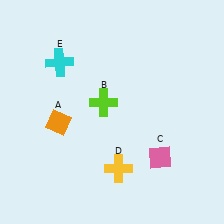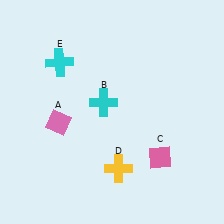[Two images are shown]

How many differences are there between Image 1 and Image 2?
There are 2 differences between the two images.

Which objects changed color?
A changed from orange to pink. B changed from lime to cyan.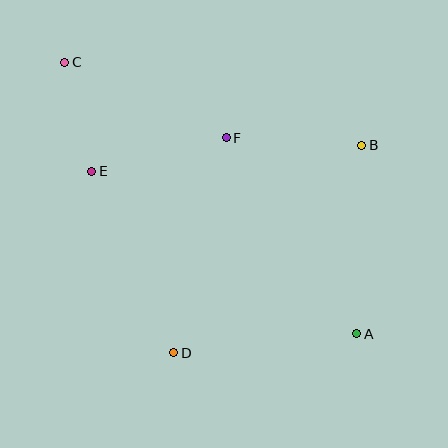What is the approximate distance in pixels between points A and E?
The distance between A and E is approximately 311 pixels.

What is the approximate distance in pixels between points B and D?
The distance between B and D is approximately 280 pixels.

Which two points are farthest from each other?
Points A and C are farthest from each other.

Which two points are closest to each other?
Points C and E are closest to each other.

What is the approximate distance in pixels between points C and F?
The distance between C and F is approximately 178 pixels.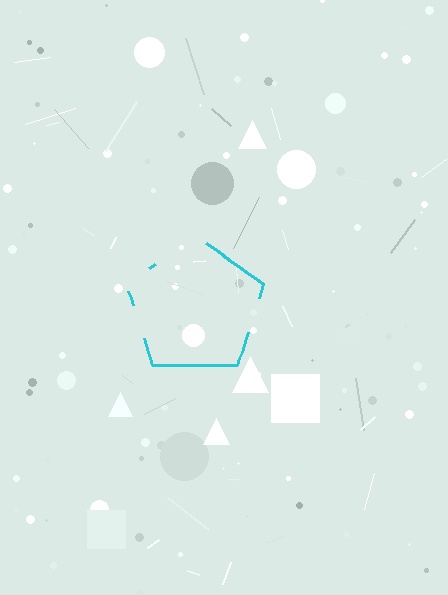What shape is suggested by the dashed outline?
The dashed outline suggests a pentagon.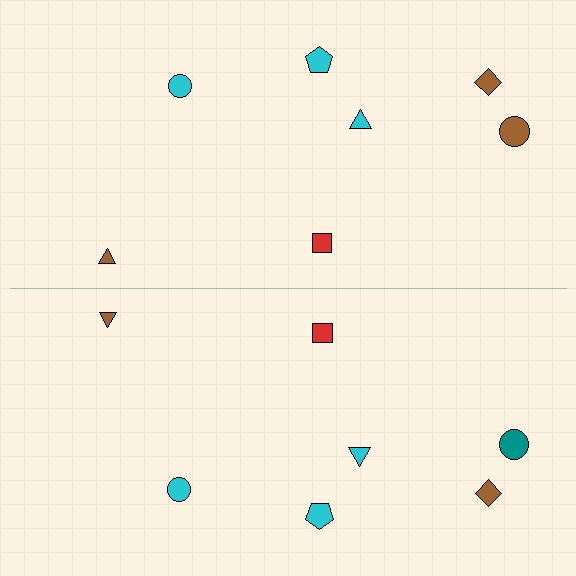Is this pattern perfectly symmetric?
No, the pattern is not perfectly symmetric. The teal circle on the bottom side breaks the symmetry — its mirror counterpart is brown.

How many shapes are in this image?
There are 14 shapes in this image.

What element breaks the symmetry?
The teal circle on the bottom side breaks the symmetry — its mirror counterpart is brown.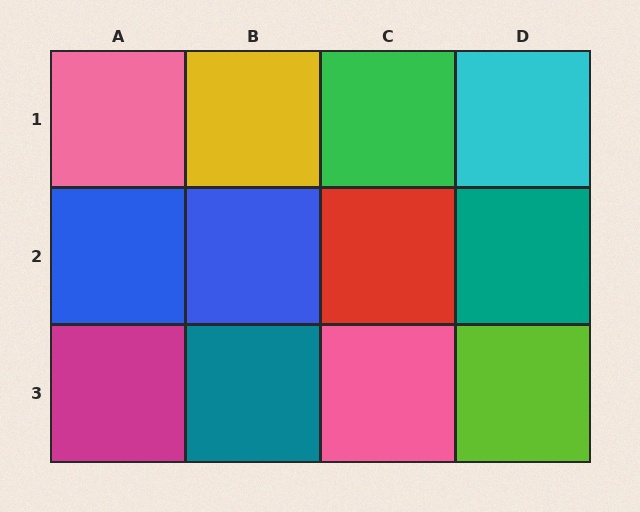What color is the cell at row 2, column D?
Teal.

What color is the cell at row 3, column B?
Teal.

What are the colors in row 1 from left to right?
Pink, yellow, green, cyan.